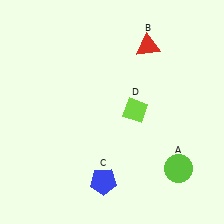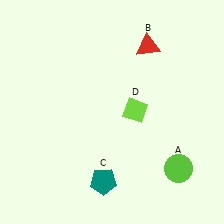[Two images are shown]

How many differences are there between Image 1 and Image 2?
There is 1 difference between the two images.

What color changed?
The pentagon (C) changed from blue in Image 1 to teal in Image 2.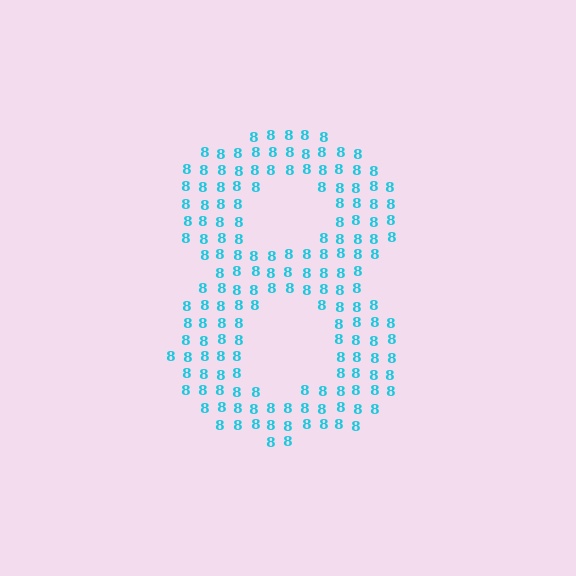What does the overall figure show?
The overall figure shows the digit 8.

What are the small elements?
The small elements are digit 8's.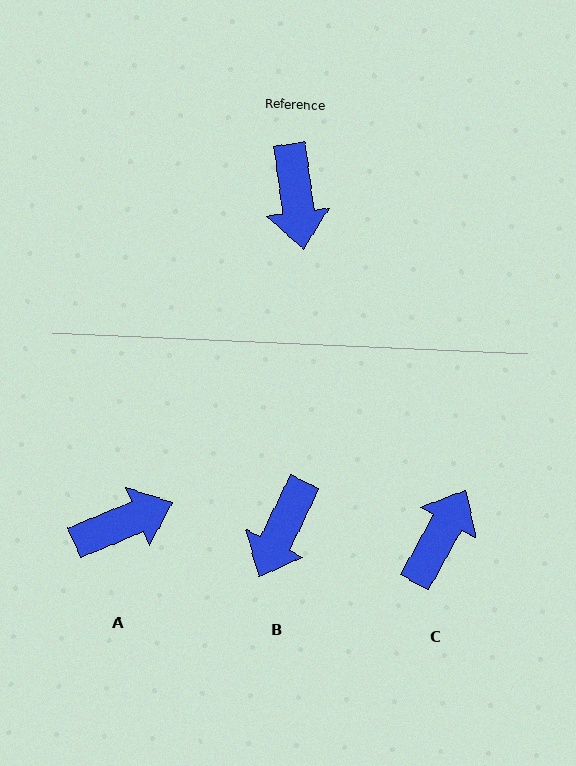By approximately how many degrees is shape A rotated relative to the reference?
Approximately 105 degrees counter-clockwise.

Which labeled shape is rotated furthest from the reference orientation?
C, about 143 degrees away.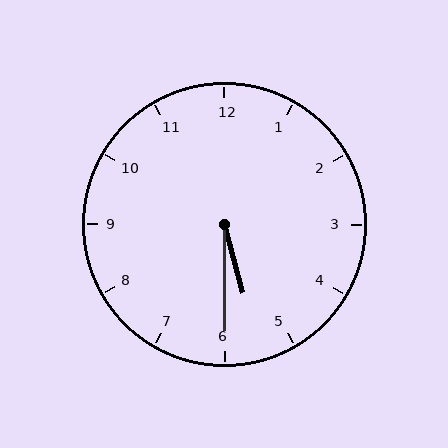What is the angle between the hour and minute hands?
Approximately 15 degrees.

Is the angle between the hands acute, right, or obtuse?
It is acute.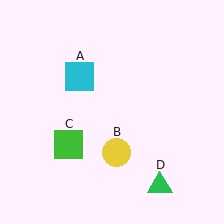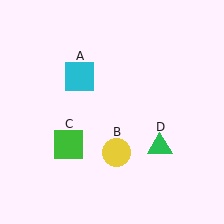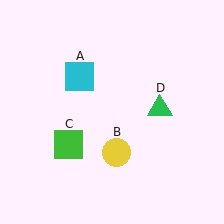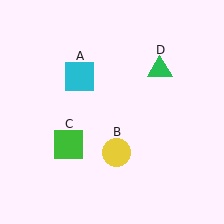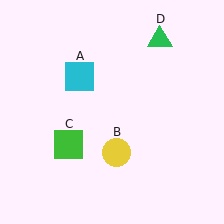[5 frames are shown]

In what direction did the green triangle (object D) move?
The green triangle (object D) moved up.